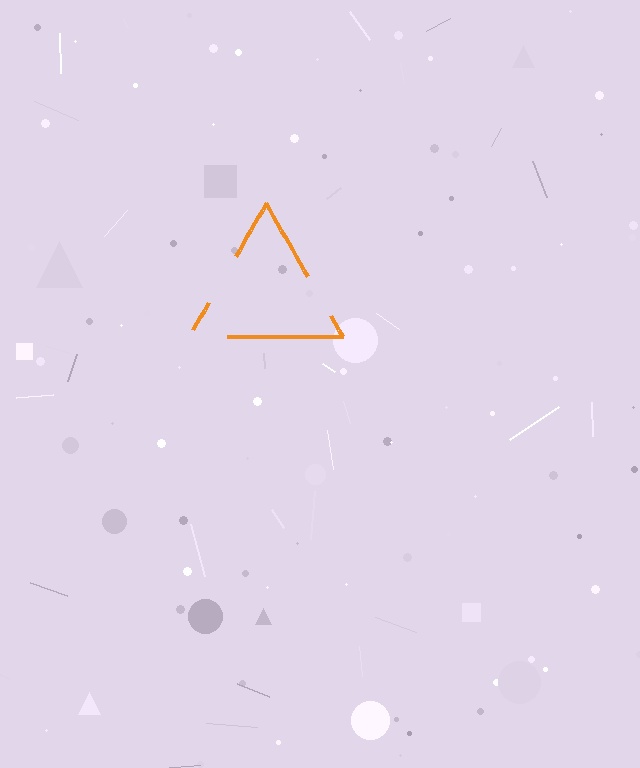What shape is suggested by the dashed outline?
The dashed outline suggests a triangle.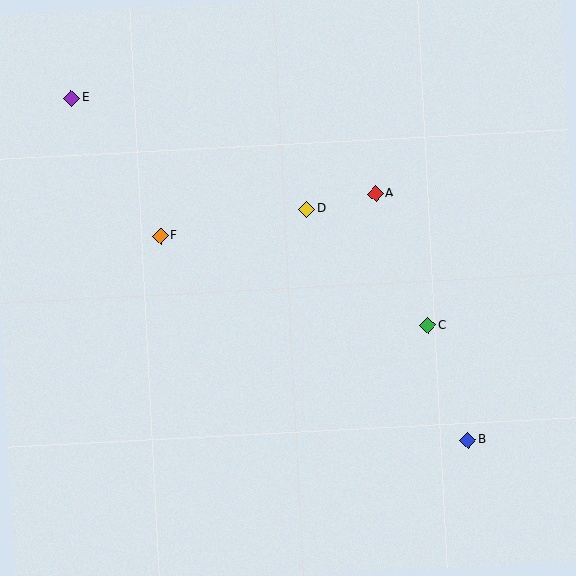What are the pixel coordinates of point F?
Point F is at (160, 236).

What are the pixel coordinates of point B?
Point B is at (468, 440).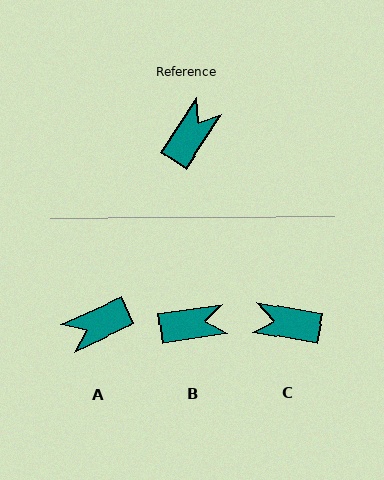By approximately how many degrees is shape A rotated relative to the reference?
Approximately 148 degrees counter-clockwise.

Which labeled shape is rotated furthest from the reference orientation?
A, about 148 degrees away.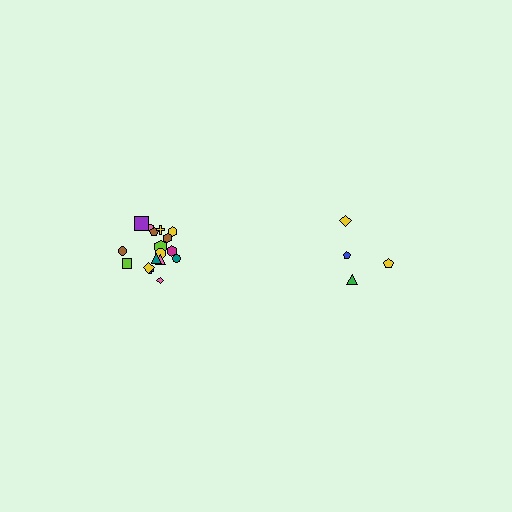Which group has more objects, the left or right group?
The left group.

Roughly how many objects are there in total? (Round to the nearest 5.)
Roughly 20 objects in total.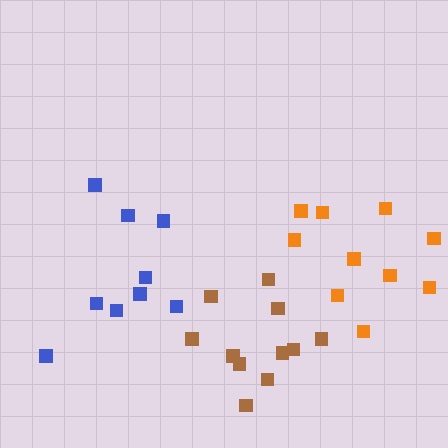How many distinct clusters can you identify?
There are 3 distinct clusters.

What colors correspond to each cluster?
The clusters are colored: blue, orange, brown.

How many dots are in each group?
Group 1: 9 dots, Group 2: 10 dots, Group 3: 11 dots (30 total).